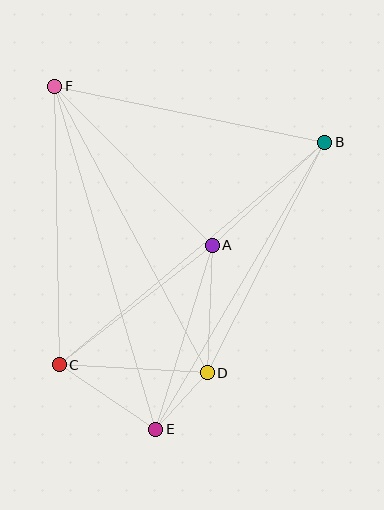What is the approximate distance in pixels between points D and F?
The distance between D and F is approximately 325 pixels.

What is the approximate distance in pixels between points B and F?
The distance between B and F is approximately 276 pixels.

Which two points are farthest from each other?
Points E and F are farthest from each other.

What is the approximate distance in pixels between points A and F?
The distance between A and F is approximately 224 pixels.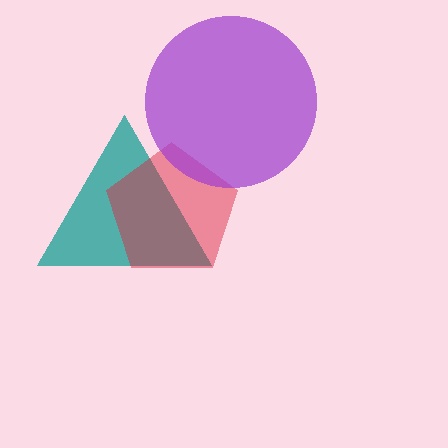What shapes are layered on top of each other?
The layered shapes are: a teal triangle, a red pentagon, a purple circle.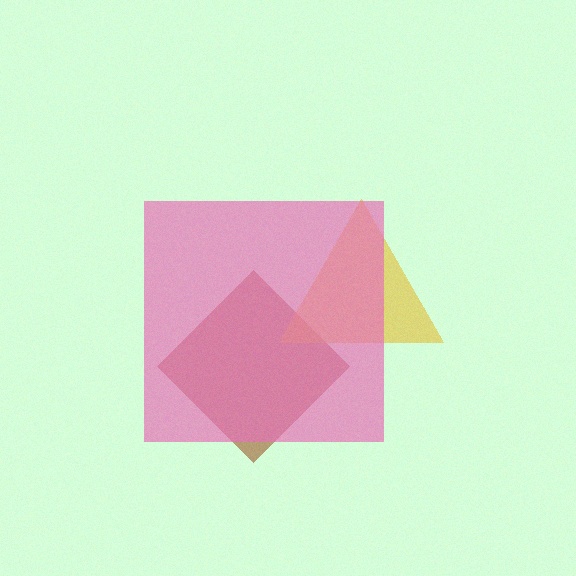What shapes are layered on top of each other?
The layered shapes are: a brown diamond, a yellow triangle, a pink square.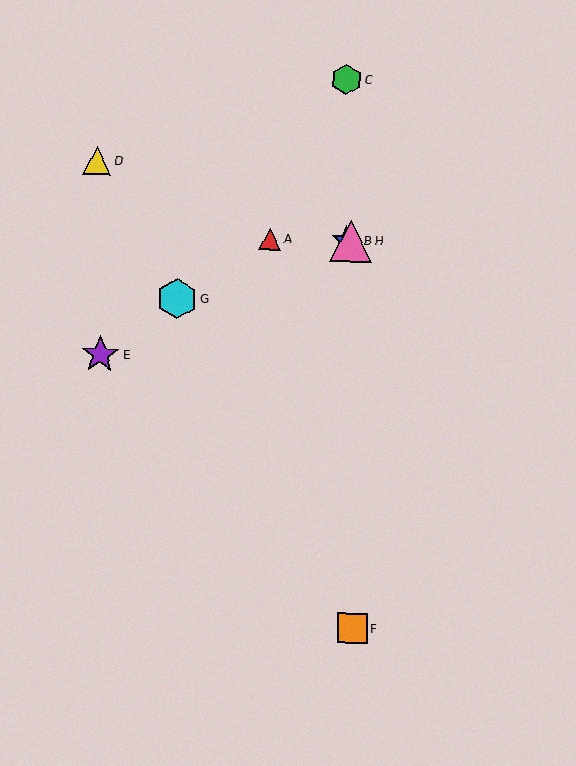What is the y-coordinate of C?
Object C is at y≈80.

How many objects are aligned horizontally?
3 objects (A, B, H) are aligned horizontally.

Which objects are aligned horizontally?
Objects A, B, H are aligned horizontally.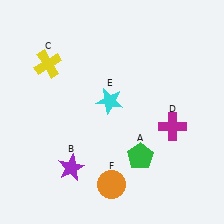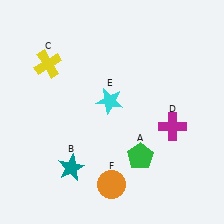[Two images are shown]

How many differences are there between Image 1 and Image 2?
There is 1 difference between the two images.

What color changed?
The star (B) changed from purple in Image 1 to teal in Image 2.